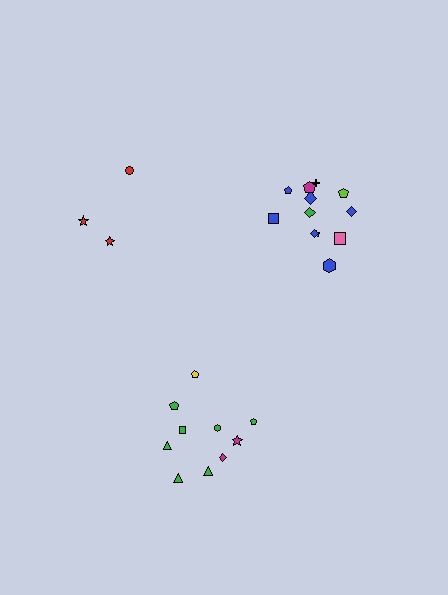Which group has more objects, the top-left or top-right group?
The top-right group.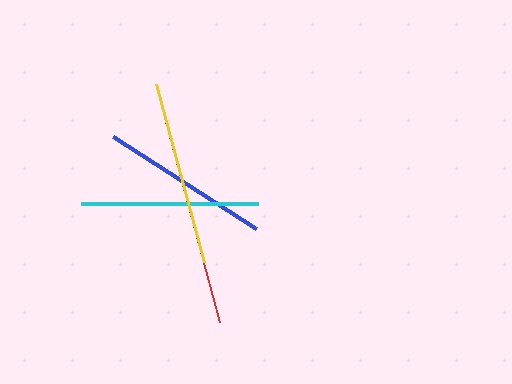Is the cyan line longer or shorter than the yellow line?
The yellow line is longer than the cyan line.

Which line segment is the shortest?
The blue line is the shortest at approximately 170 pixels.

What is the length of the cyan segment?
The cyan segment is approximately 177 pixels long.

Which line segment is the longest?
The red line is the longest at approximately 216 pixels.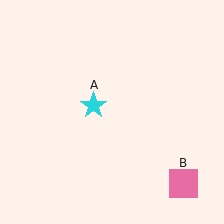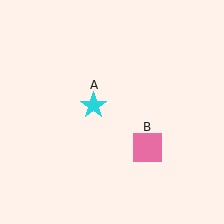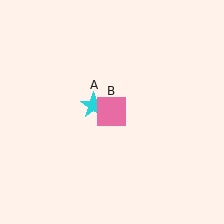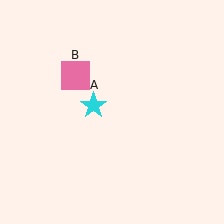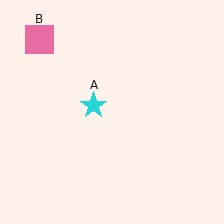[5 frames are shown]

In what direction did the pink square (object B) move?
The pink square (object B) moved up and to the left.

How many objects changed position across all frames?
1 object changed position: pink square (object B).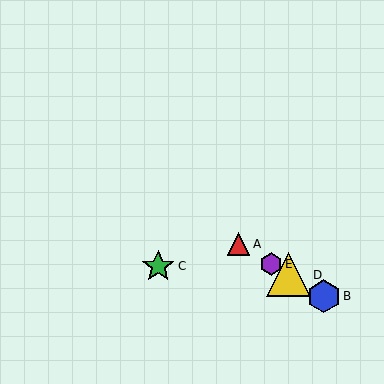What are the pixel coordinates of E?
Object E is at (271, 264).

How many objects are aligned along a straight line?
4 objects (A, B, D, E) are aligned along a straight line.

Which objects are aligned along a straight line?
Objects A, B, D, E are aligned along a straight line.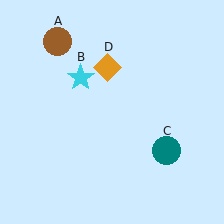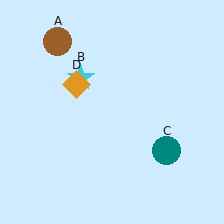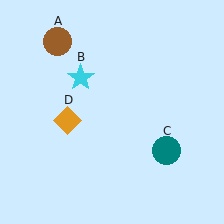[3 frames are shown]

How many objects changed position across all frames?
1 object changed position: orange diamond (object D).